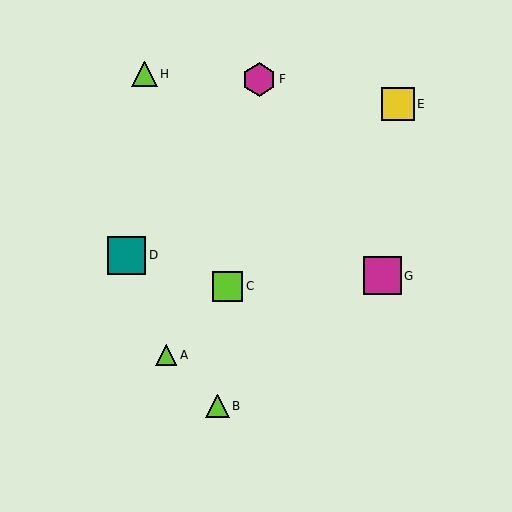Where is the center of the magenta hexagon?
The center of the magenta hexagon is at (259, 79).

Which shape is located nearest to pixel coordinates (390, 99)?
The yellow square (labeled E) at (398, 104) is nearest to that location.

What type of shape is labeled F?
Shape F is a magenta hexagon.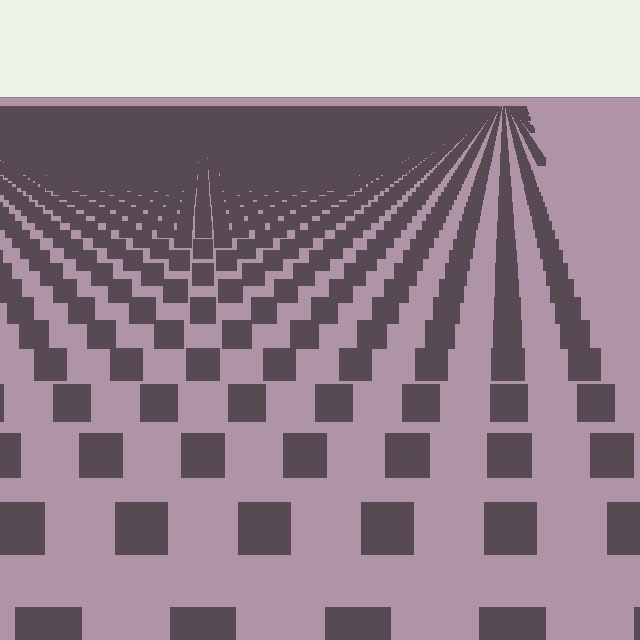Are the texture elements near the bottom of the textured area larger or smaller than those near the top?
Larger. Near the bottom, elements are closer to the viewer and appear at a bigger on-screen size.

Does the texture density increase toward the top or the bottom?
Density increases toward the top.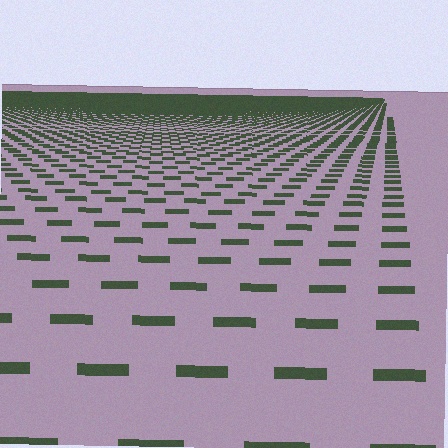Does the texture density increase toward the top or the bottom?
Density increases toward the top.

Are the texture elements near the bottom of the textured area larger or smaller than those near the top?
Larger. Near the bottom, elements are closer to the viewer and appear at a bigger on-screen size.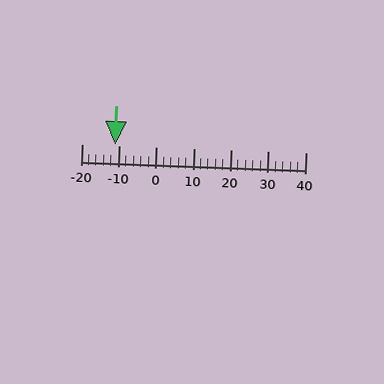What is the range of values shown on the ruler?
The ruler shows values from -20 to 40.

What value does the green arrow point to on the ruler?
The green arrow points to approximately -11.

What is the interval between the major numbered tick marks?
The major tick marks are spaced 10 units apart.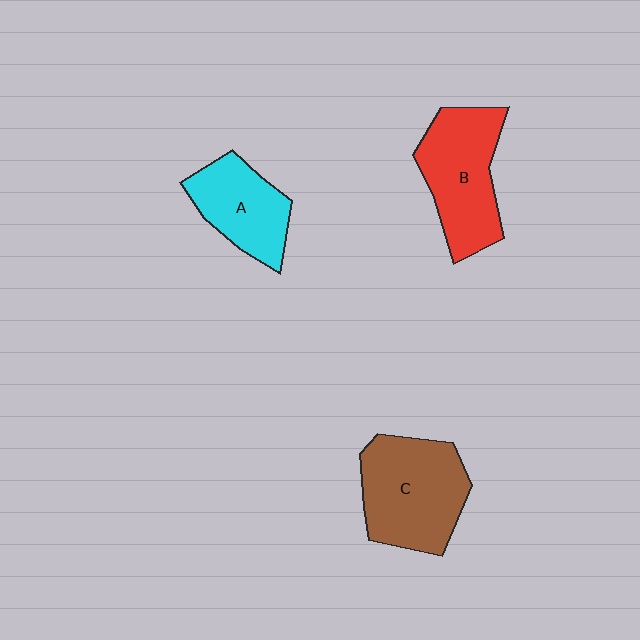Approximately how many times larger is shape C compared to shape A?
Approximately 1.4 times.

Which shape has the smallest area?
Shape A (cyan).